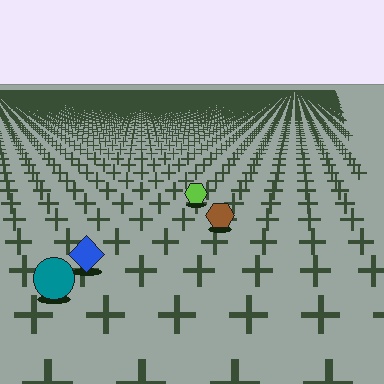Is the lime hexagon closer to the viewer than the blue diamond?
No. The blue diamond is closer — you can tell from the texture gradient: the ground texture is coarser near it.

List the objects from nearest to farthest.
From nearest to farthest: the teal circle, the blue diamond, the brown hexagon, the lime hexagon.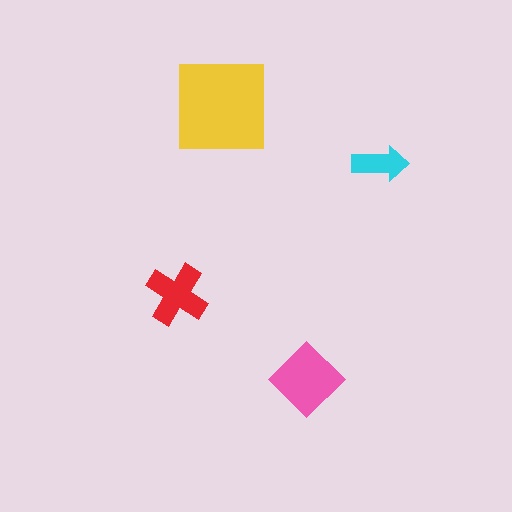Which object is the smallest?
The cyan arrow.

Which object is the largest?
The yellow square.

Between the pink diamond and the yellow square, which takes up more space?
The yellow square.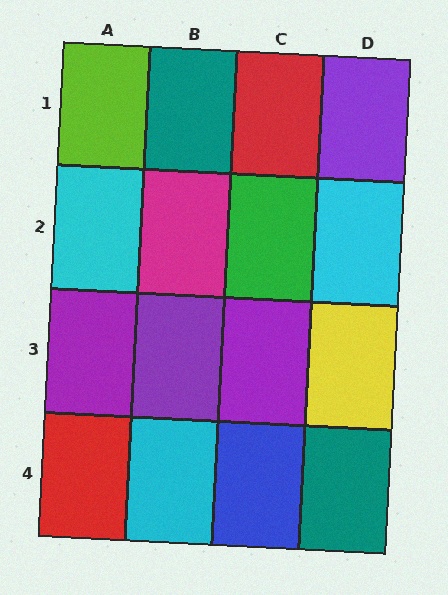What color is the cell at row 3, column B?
Purple.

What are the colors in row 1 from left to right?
Lime, teal, red, purple.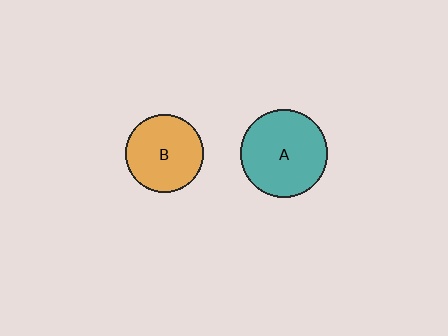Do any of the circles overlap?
No, none of the circles overlap.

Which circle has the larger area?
Circle A (teal).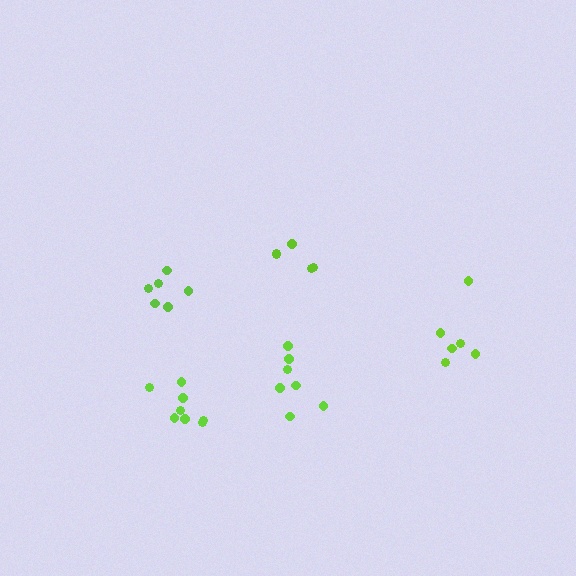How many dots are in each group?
Group 1: 8 dots, Group 2: 7 dots, Group 3: 6 dots, Group 4: 5 dots, Group 5: 6 dots (32 total).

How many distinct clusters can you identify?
There are 5 distinct clusters.